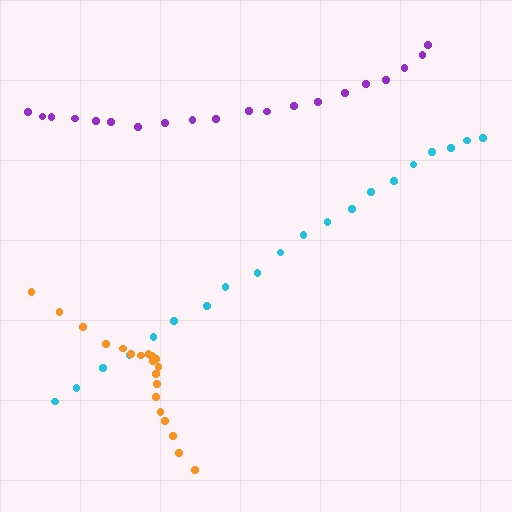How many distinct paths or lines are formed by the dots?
There are 3 distinct paths.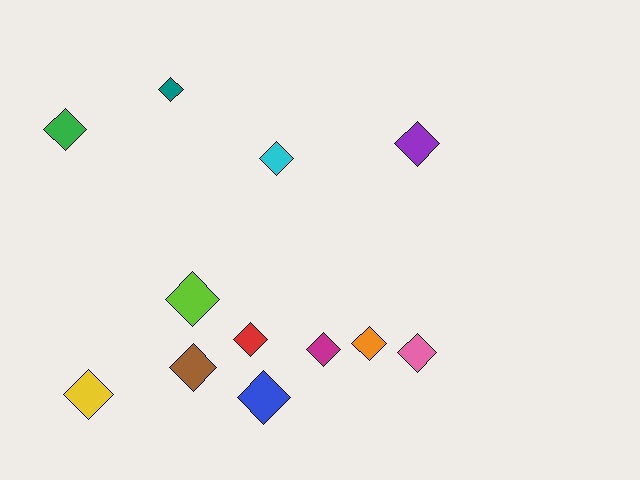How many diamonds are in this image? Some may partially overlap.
There are 12 diamonds.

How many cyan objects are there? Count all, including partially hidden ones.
There is 1 cyan object.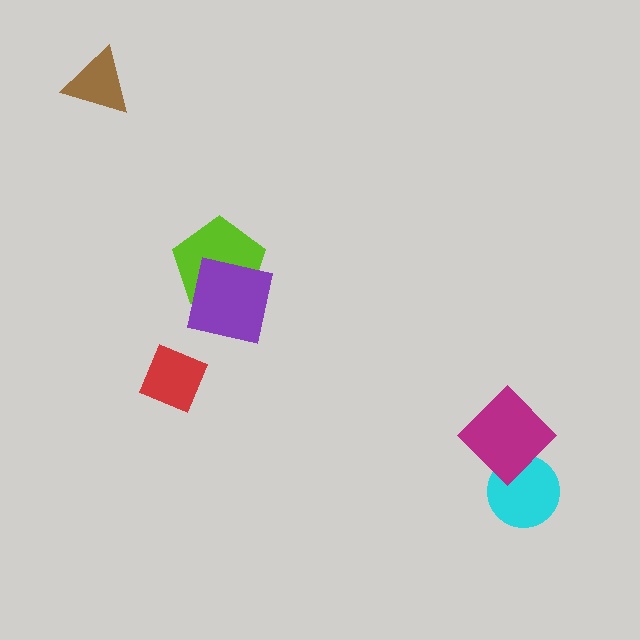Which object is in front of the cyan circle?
The magenta diamond is in front of the cyan circle.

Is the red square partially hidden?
No, no other shape covers it.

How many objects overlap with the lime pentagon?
1 object overlaps with the lime pentagon.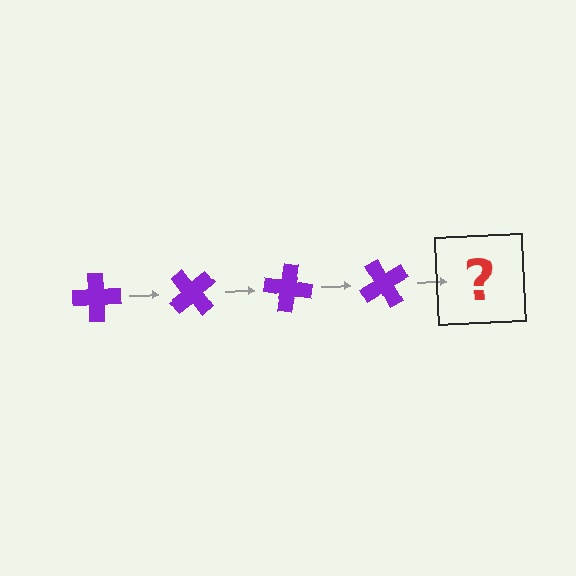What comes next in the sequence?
The next element should be a purple cross rotated 200 degrees.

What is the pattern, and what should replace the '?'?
The pattern is that the cross rotates 50 degrees each step. The '?' should be a purple cross rotated 200 degrees.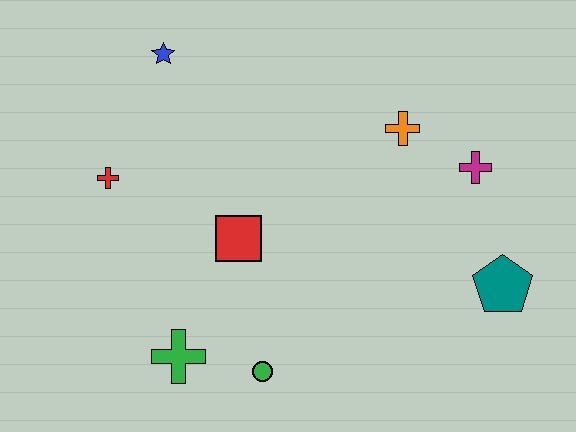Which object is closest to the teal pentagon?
The magenta cross is closest to the teal pentagon.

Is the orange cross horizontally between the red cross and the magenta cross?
Yes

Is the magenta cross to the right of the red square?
Yes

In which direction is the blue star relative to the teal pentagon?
The blue star is to the left of the teal pentagon.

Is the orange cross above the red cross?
Yes